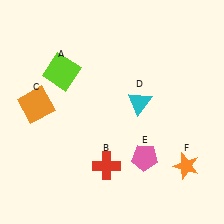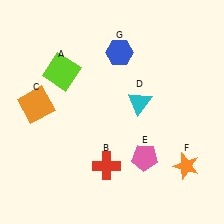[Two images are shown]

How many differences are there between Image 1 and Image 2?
There is 1 difference between the two images.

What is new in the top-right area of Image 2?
A blue hexagon (G) was added in the top-right area of Image 2.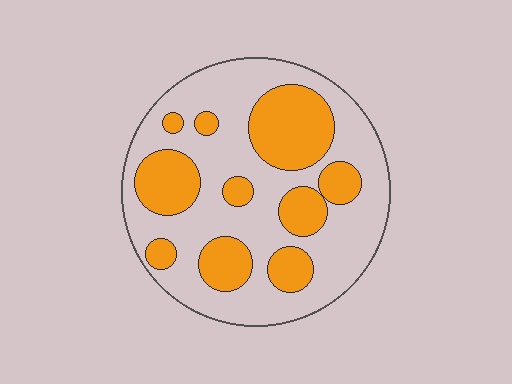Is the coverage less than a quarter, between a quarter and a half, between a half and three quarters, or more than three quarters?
Between a quarter and a half.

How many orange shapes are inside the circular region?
10.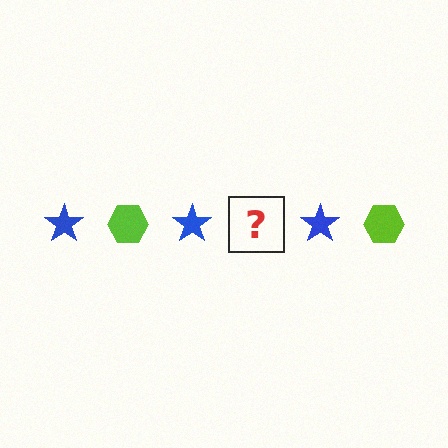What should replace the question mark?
The question mark should be replaced with a lime hexagon.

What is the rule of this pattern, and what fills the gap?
The rule is that the pattern alternates between blue star and lime hexagon. The gap should be filled with a lime hexagon.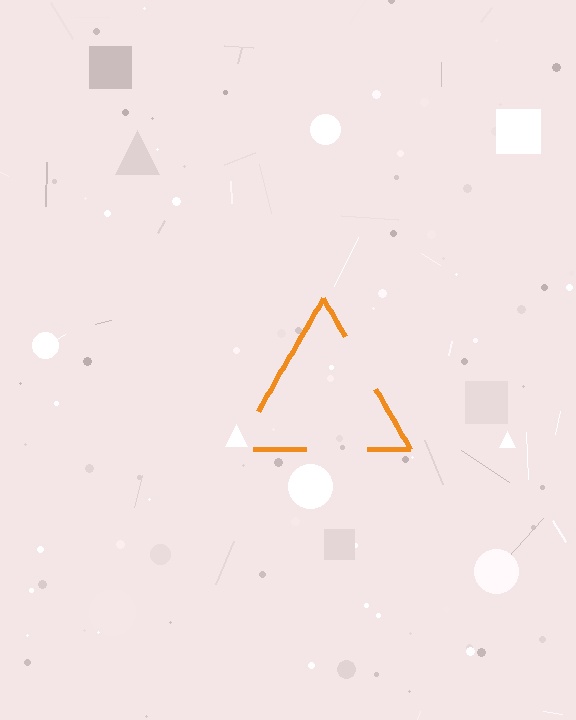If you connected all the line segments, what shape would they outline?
They would outline a triangle.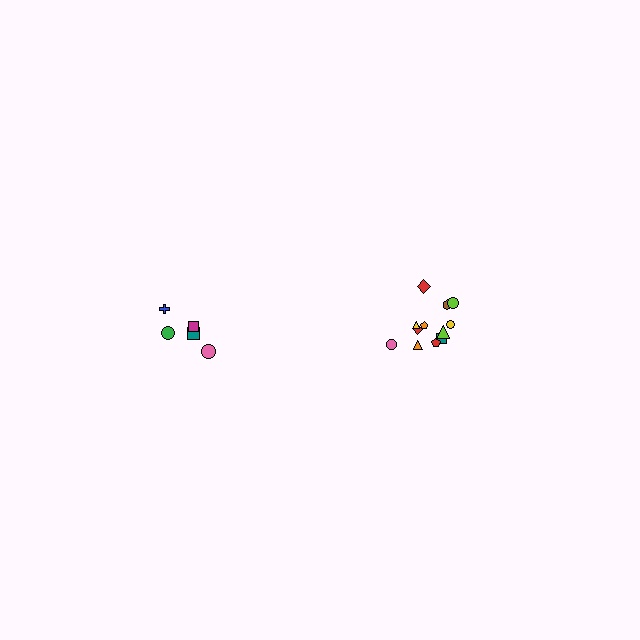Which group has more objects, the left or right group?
The right group.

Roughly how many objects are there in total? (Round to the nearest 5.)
Roughly 15 objects in total.